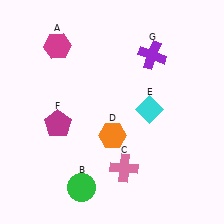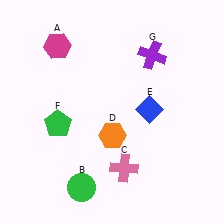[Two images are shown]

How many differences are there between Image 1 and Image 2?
There are 2 differences between the two images.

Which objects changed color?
E changed from cyan to blue. F changed from magenta to green.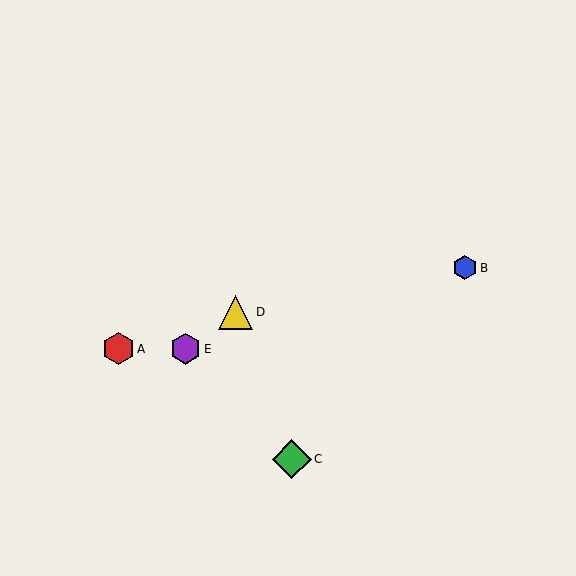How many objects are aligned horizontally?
2 objects (A, E) are aligned horizontally.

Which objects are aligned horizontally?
Objects A, E are aligned horizontally.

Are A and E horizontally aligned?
Yes, both are at y≈349.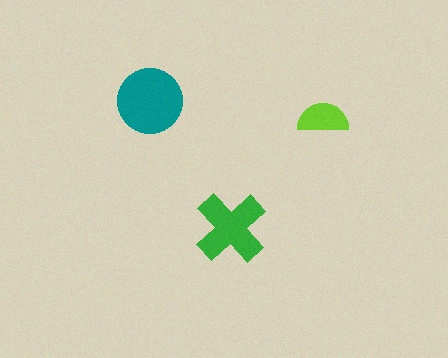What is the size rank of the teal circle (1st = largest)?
1st.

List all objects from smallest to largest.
The lime semicircle, the green cross, the teal circle.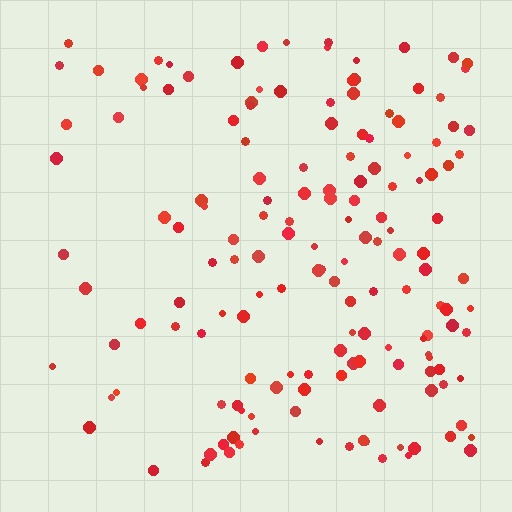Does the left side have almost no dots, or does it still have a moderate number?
Still a moderate number, just noticeably fewer than the right.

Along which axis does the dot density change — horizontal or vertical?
Horizontal.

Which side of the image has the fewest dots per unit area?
The left.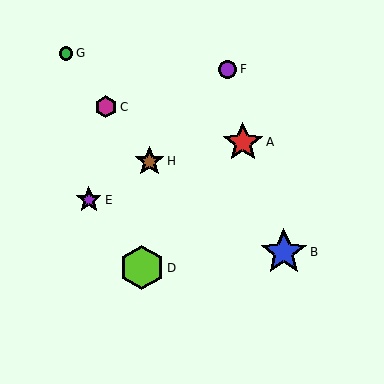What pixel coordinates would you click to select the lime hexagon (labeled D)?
Click at (142, 268) to select the lime hexagon D.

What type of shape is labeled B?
Shape B is a blue star.